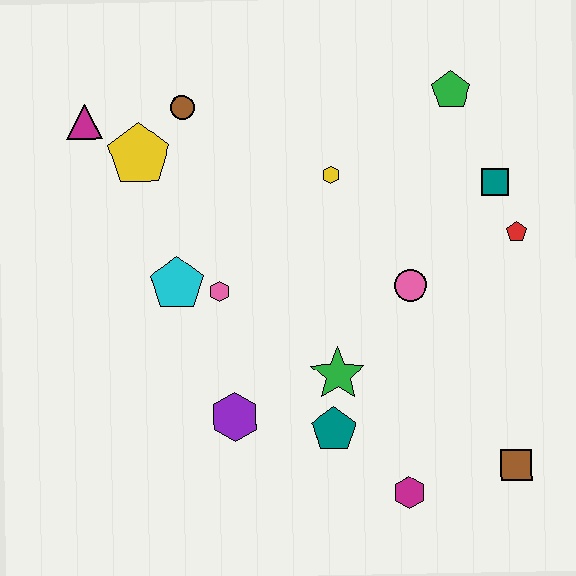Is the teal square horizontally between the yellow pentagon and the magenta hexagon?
No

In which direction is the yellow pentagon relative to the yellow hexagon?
The yellow pentagon is to the left of the yellow hexagon.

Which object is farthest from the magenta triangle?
The brown square is farthest from the magenta triangle.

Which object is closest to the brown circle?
The yellow pentagon is closest to the brown circle.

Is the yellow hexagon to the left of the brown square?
Yes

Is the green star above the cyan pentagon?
No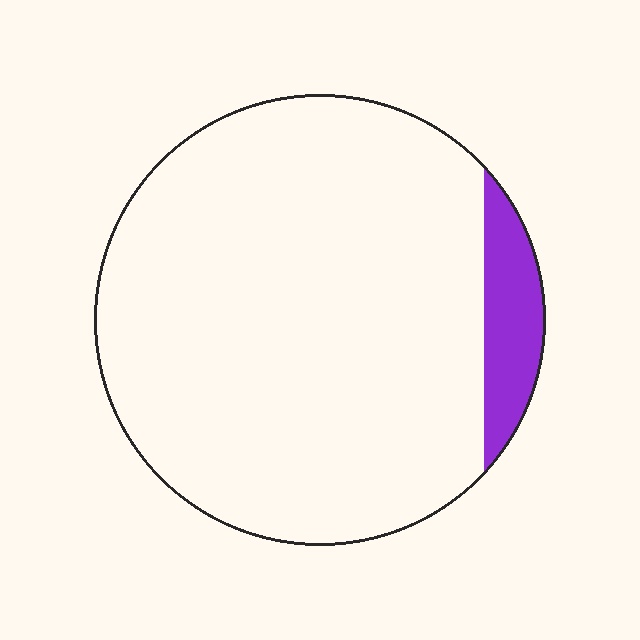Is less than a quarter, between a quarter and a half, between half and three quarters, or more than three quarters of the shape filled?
Less than a quarter.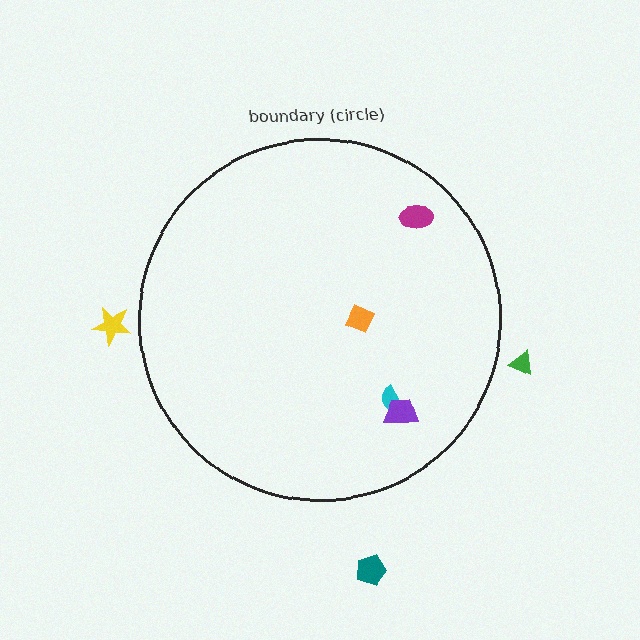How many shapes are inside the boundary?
4 inside, 3 outside.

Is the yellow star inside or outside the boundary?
Outside.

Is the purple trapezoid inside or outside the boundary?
Inside.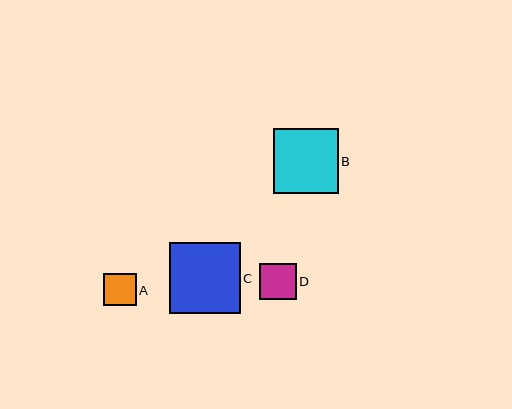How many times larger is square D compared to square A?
Square D is approximately 1.1 times the size of square A.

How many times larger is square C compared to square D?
Square C is approximately 1.9 times the size of square D.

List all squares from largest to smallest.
From largest to smallest: C, B, D, A.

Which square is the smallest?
Square A is the smallest with a size of approximately 32 pixels.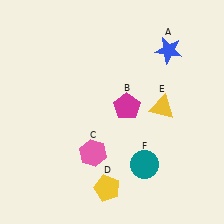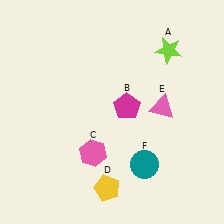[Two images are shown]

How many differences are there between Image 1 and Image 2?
There are 2 differences between the two images.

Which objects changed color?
A changed from blue to lime. E changed from yellow to pink.